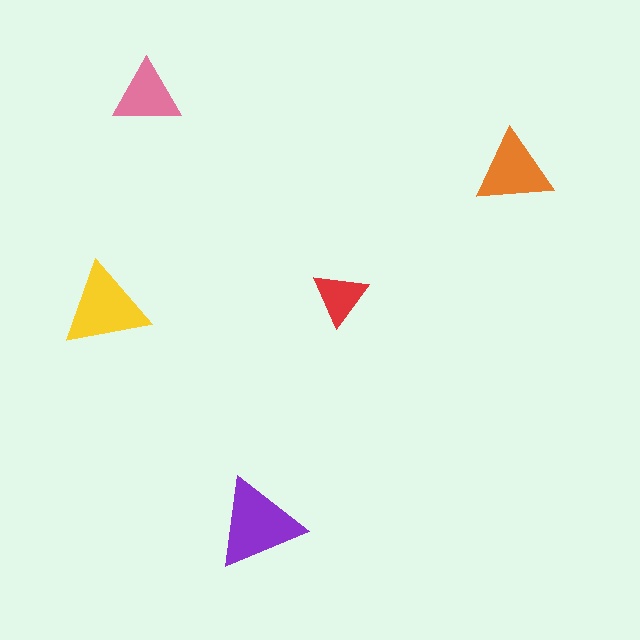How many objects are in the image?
There are 5 objects in the image.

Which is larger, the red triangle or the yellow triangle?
The yellow one.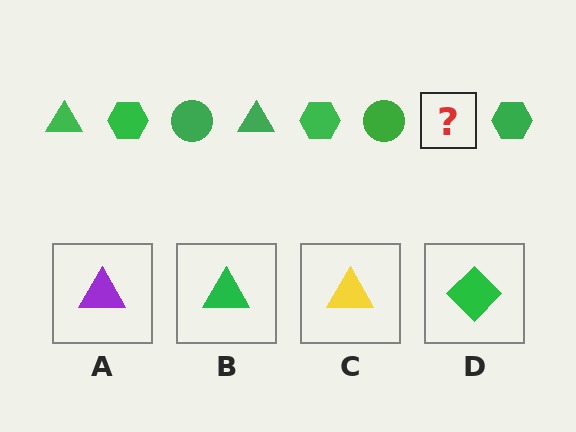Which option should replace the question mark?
Option B.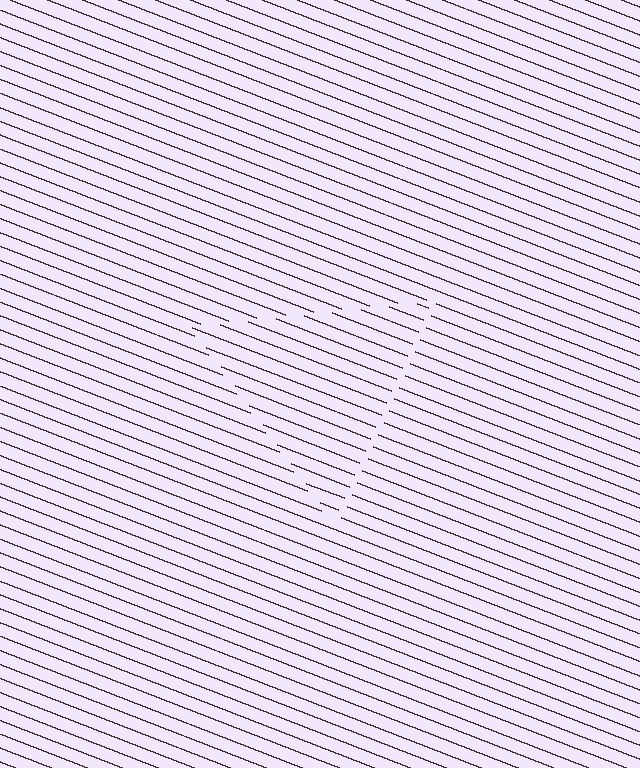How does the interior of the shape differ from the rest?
The interior of the shape contains the same grating, shifted by half a period — the contour is defined by the phase discontinuity where line-ends from the inner and outer gratings abut.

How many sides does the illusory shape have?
3 sides — the line-ends trace a triangle.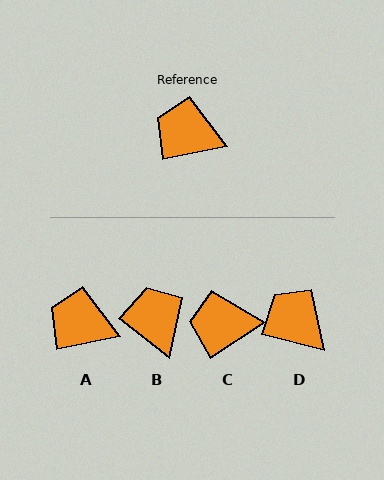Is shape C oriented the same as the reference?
No, it is off by about 22 degrees.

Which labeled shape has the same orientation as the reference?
A.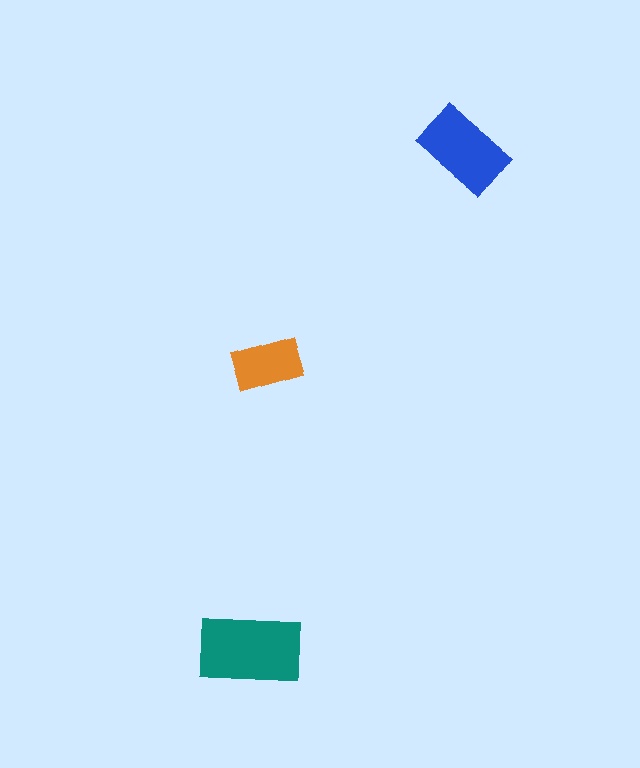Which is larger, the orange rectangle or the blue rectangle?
The blue one.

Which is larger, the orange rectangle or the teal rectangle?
The teal one.